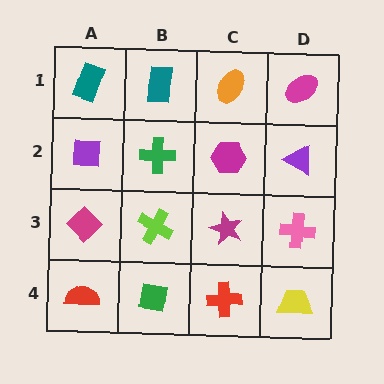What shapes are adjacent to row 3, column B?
A green cross (row 2, column B), a green square (row 4, column B), a magenta diamond (row 3, column A), a magenta star (row 3, column C).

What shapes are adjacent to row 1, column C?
A magenta hexagon (row 2, column C), a teal rectangle (row 1, column B), a magenta ellipse (row 1, column D).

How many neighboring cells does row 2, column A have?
3.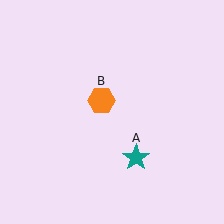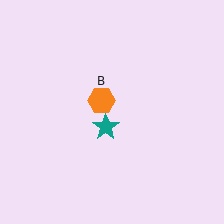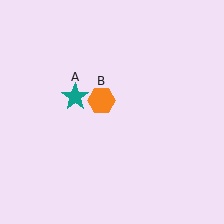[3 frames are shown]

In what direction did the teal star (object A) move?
The teal star (object A) moved up and to the left.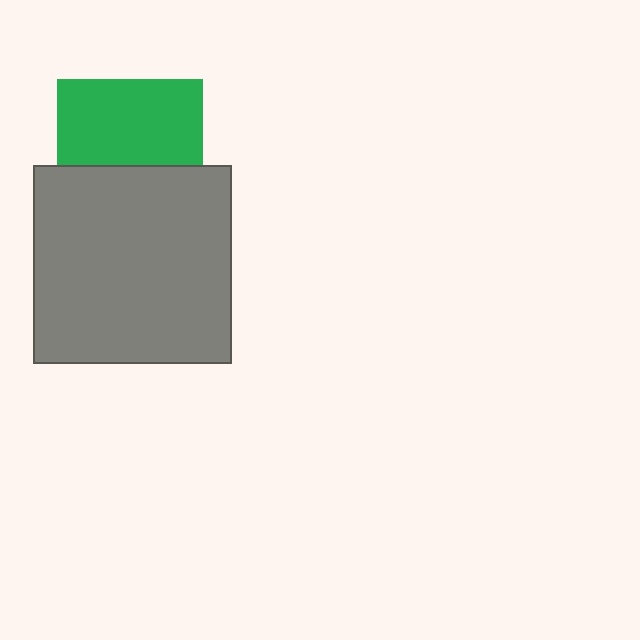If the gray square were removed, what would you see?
You would see the complete green square.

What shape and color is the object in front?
The object in front is a gray square.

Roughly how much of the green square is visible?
About half of it is visible (roughly 59%).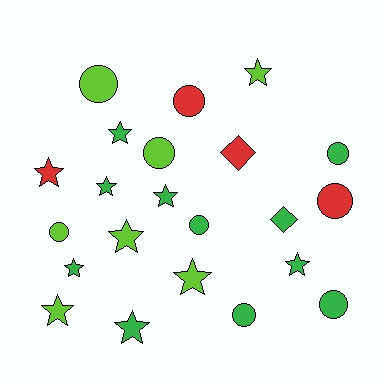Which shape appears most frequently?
Star, with 11 objects.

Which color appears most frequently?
Green, with 11 objects.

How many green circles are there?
There are 4 green circles.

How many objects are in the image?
There are 22 objects.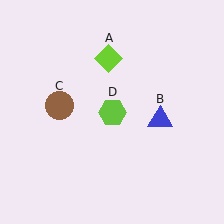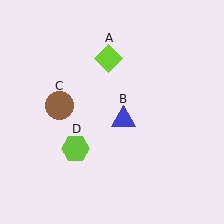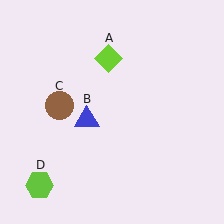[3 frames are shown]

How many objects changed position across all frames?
2 objects changed position: blue triangle (object B), lime hexagon (object D).